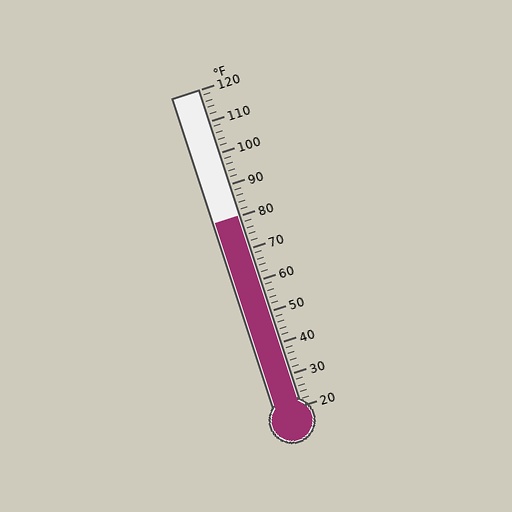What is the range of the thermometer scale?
The thermometer scale ranges from 20°F to 120°F.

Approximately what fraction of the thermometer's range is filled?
The thermometer is filled to approximately 60% of its range.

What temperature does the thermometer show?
The thermometer shows approximately 80°F.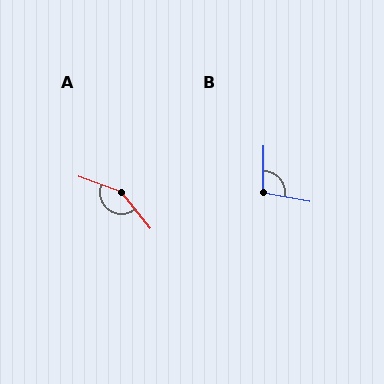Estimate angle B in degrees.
Approximately 99 degrees.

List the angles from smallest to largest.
B (99°), A (149°).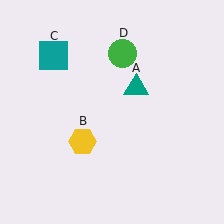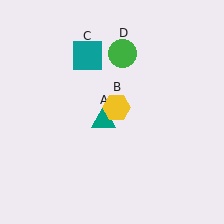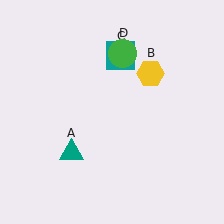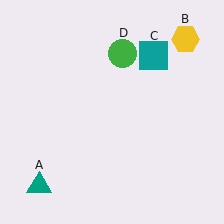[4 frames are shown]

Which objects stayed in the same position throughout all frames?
Green circle (object D) remained stationary.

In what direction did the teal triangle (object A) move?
The teal triangle (object A) moved down and to the left.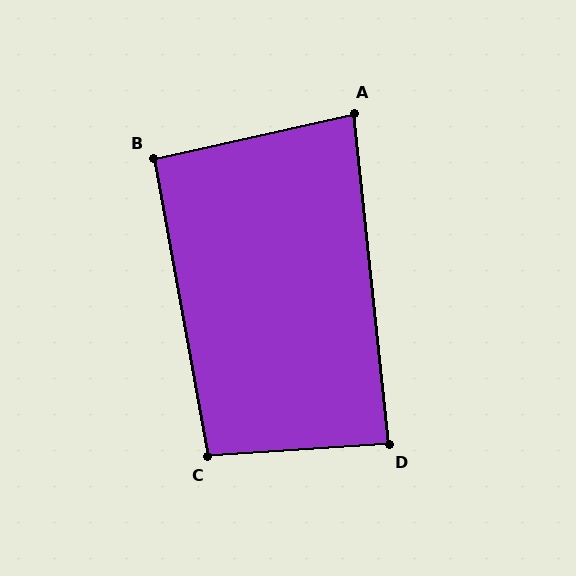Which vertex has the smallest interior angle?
A, at approximately 83 degrees.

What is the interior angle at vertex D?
Approximately 88 degrees (approximately right).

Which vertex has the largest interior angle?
C, at approximately 97 degrees.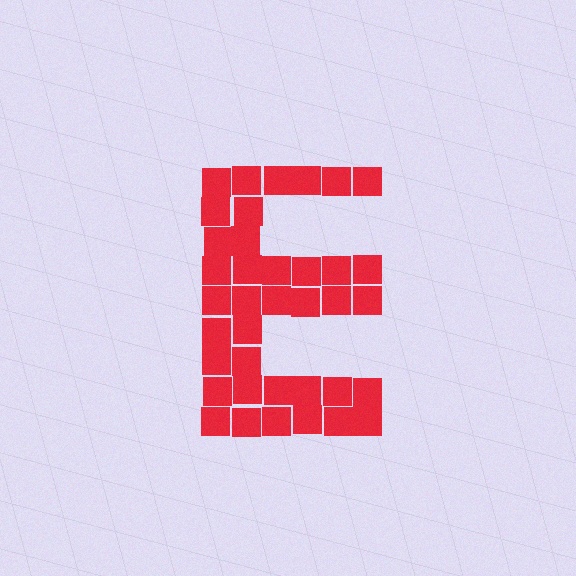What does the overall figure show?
The overall figure shows the letter E.